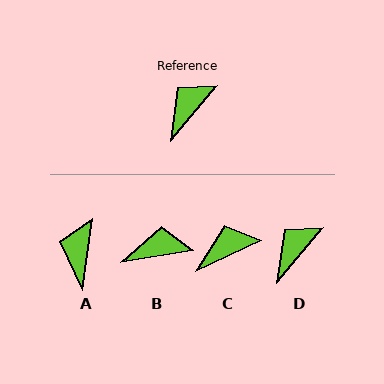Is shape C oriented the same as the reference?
No, it is off by about 25 degrees.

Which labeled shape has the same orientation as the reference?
D.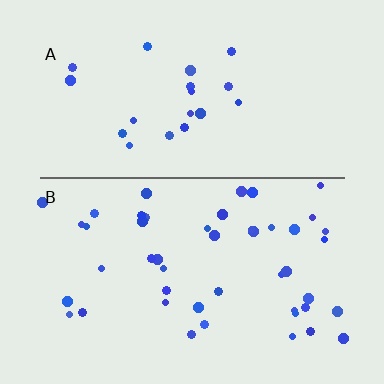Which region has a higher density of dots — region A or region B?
B (the bottom).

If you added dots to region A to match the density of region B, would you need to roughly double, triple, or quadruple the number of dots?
Approximately double.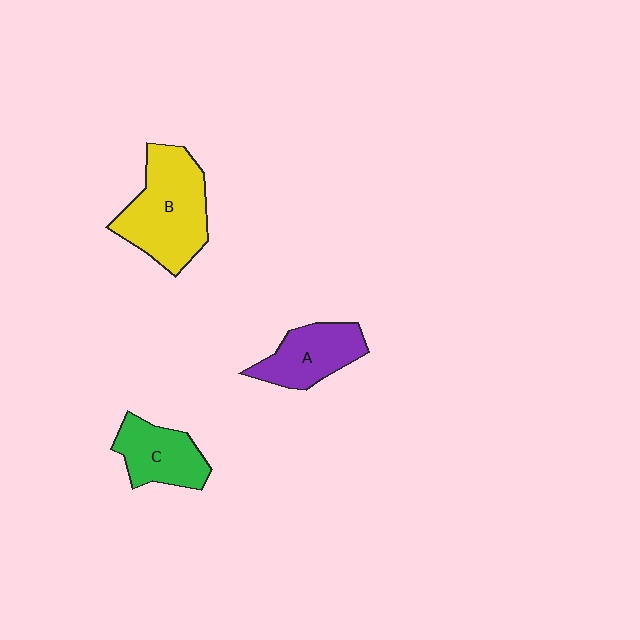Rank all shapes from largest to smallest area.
From largest to smallest: B (yellow), A (purple), C (green).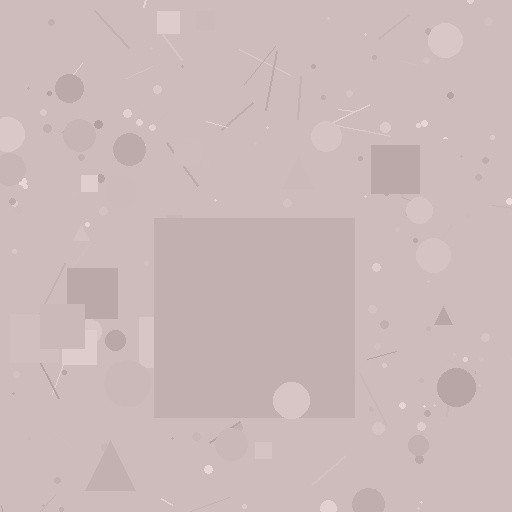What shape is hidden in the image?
A square is hidden in the image.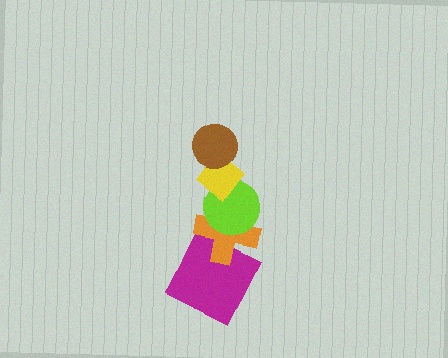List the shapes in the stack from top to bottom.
From top to bottom: the brown circle, the yellow diamond, the lime circle, the orange cross, the magenta square.